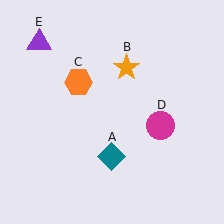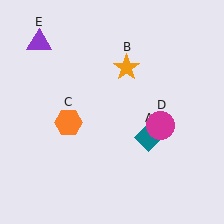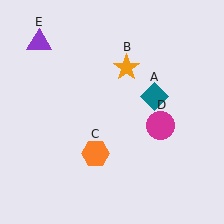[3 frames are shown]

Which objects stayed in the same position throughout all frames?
Orange star (object B) and magenta circle (object D) and purple triangle (object E) remained stationary.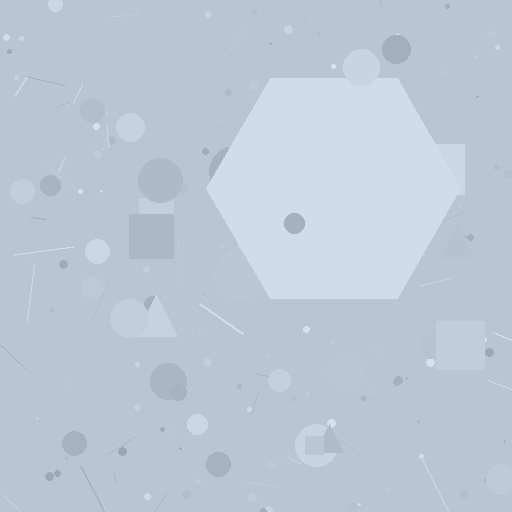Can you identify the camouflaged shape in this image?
The camouflaged shape is a hexagon.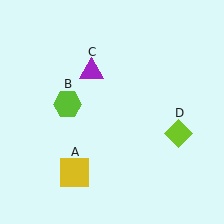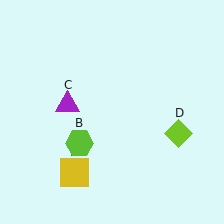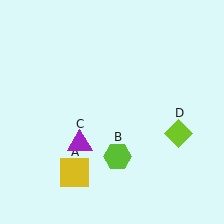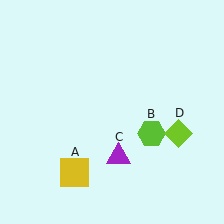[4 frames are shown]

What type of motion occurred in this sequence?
The lime hexagon (object B), purple triangle (object C) rotated counterclockwise around the center of the scene.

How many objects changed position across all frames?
2 objects changed position: lime hexagon (object B), purple triangle (object C).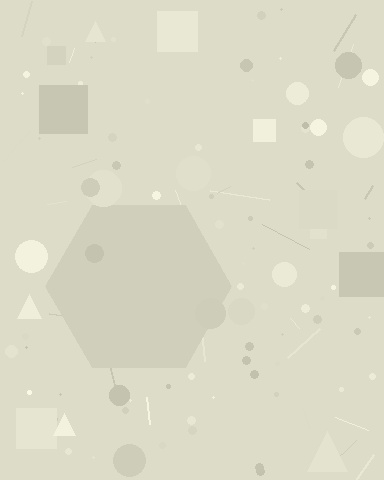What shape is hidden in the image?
A hexagon is hidden in the image.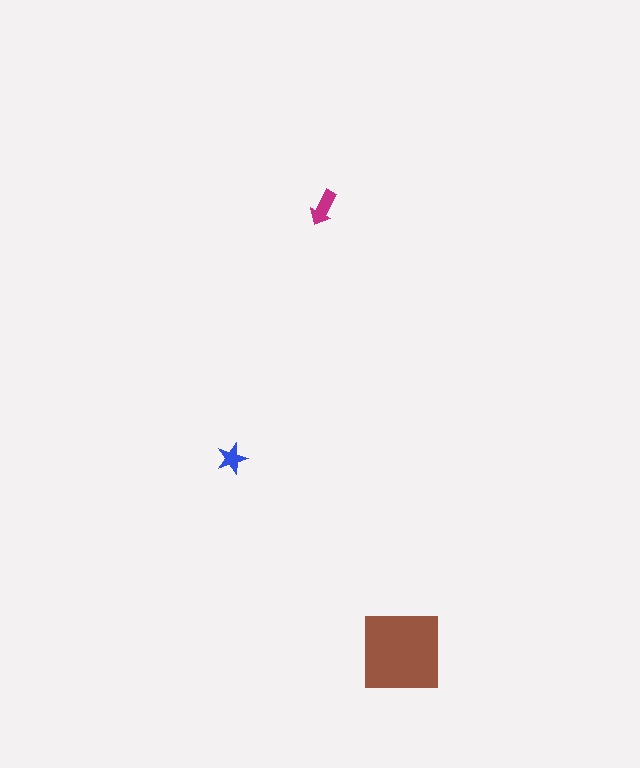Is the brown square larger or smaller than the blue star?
Larger.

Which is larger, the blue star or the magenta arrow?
The magenta arrow.